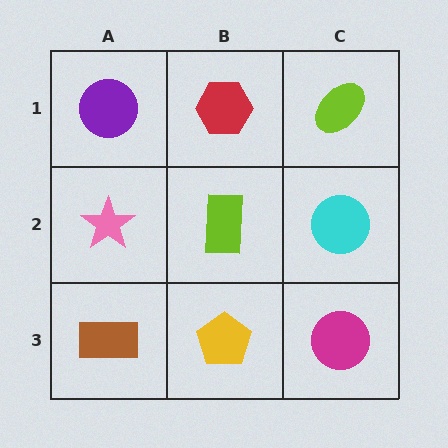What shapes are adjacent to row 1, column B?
A lime rectangle (row 2, column B), a purple circle (row 1, column A), a lime ellipse (row 1, column C).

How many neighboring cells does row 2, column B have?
4.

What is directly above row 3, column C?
A cyan circle.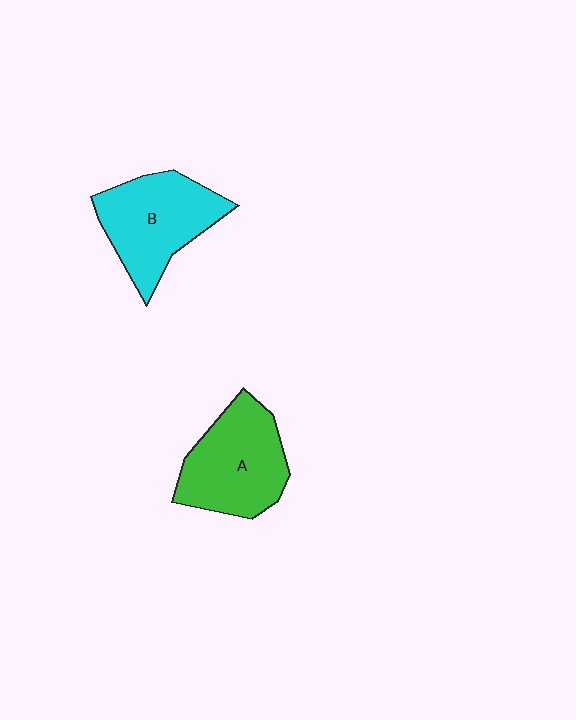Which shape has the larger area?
Shape A (green).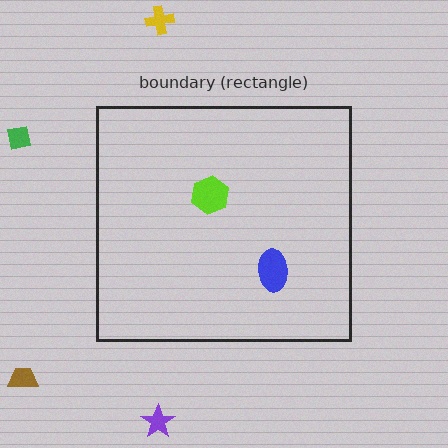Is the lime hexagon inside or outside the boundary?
Inside.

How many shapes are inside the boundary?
2 inside, 4 outside.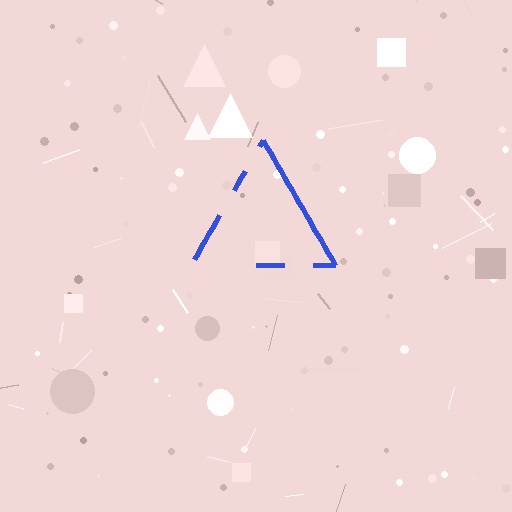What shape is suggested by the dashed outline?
The dashed outline suggests a triangle.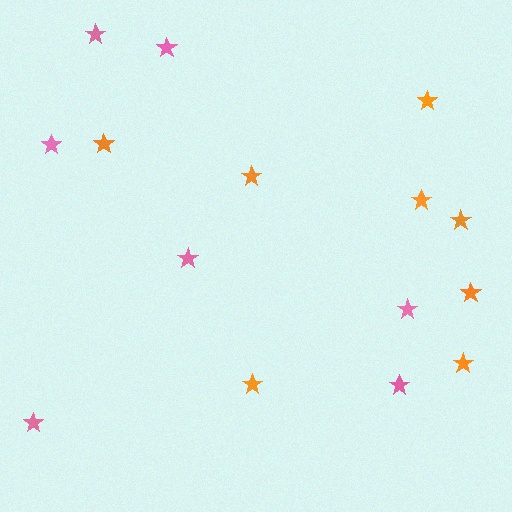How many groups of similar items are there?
There are 2 groups: one group of orange stars (8) and one group of pink stars (7).